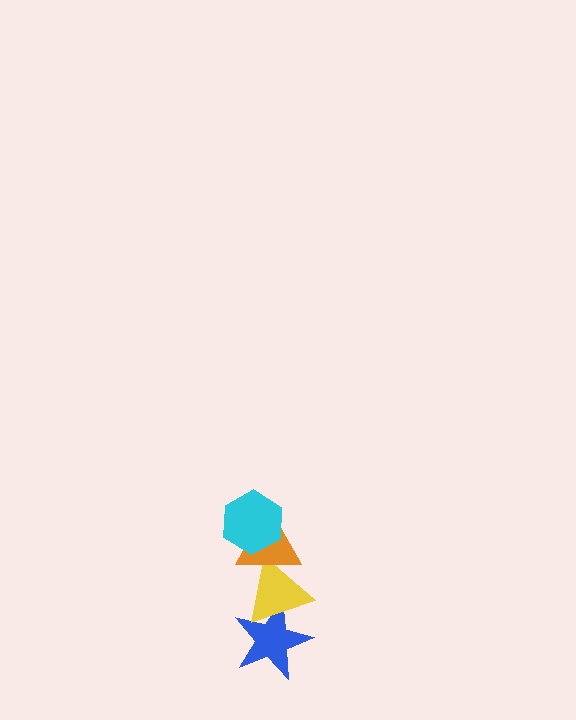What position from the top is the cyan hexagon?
The cyan hexagon is 1st from the top.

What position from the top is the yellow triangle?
The yellow triangle is 3rd from the top.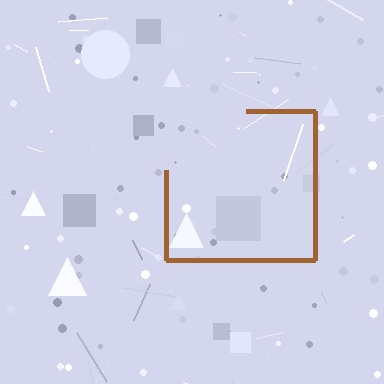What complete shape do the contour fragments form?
The contour fragments form a square.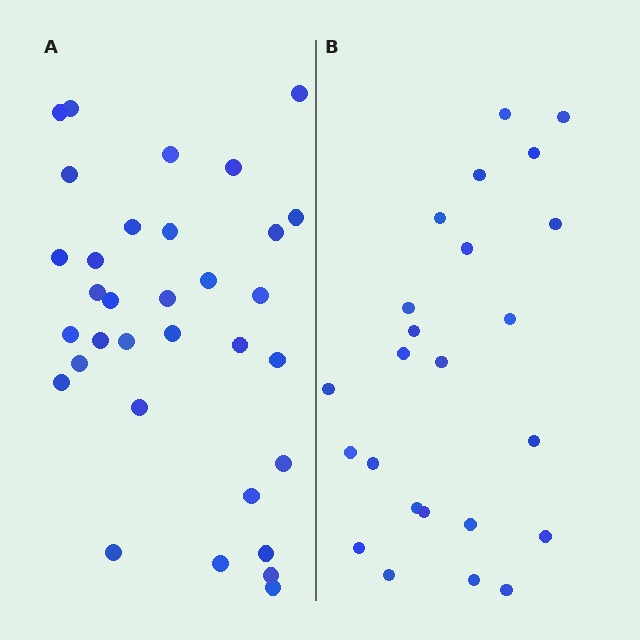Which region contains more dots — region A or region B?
Region A (the left region) has more dots.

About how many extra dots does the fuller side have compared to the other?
Region A has roughly 8 or so more dots than region B.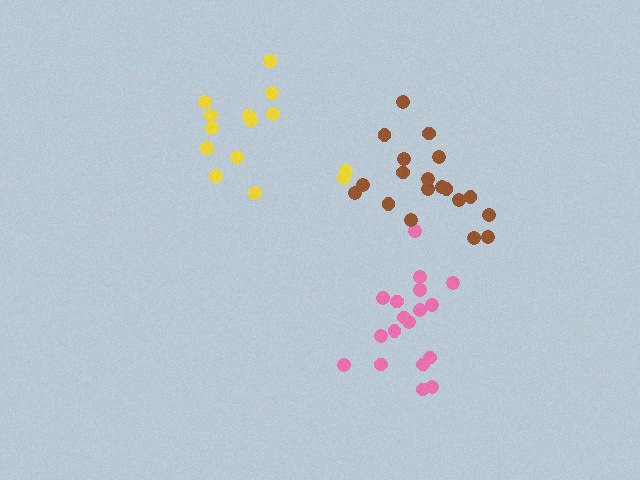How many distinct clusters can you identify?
There are 3 distinct clusters.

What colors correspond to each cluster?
The clusters are colored: yellow, pink, brown.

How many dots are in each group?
Group 1: 14 dots, Group 2: 18 dots, Group 3: 19 dots (51 total).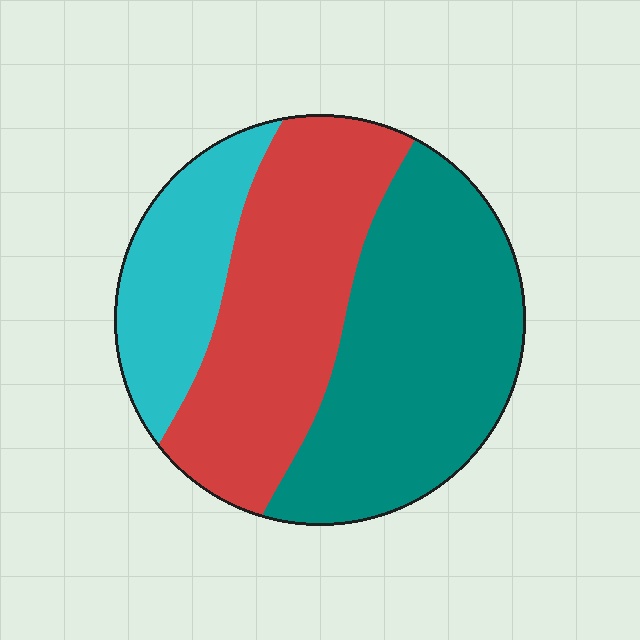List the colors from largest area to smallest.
From largest to smallest: teal, red, cyan.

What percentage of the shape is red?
Red covers 37% of the shape.